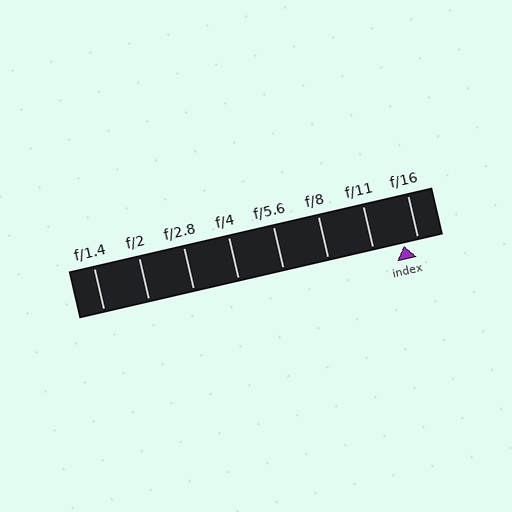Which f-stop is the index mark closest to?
The index mark is closest to f/16.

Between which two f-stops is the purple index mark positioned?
The index mark is between f/11 and f/16.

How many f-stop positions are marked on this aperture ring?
There are 8 f-stop positions marked.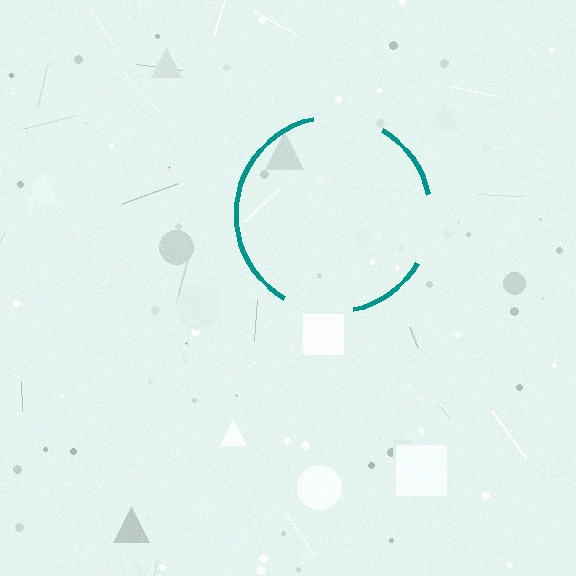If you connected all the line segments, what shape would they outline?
They would outline a circle.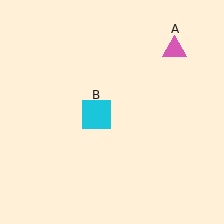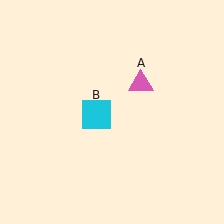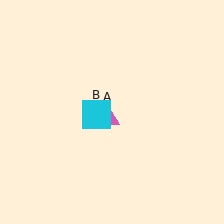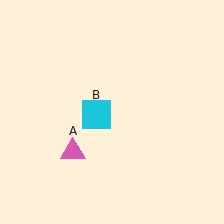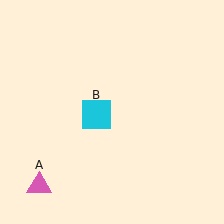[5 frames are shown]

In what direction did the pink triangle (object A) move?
The pink triangle (object A) moved down and to the left.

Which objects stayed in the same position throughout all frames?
Cyan square (object B) remained stationary.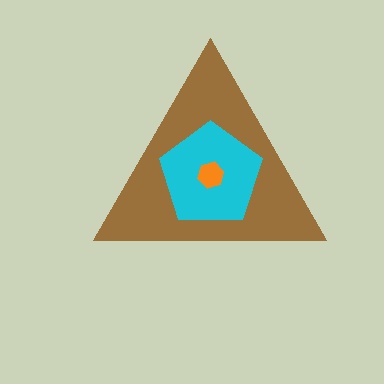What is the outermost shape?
The brown triangle.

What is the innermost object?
The orange hexagon.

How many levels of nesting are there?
3.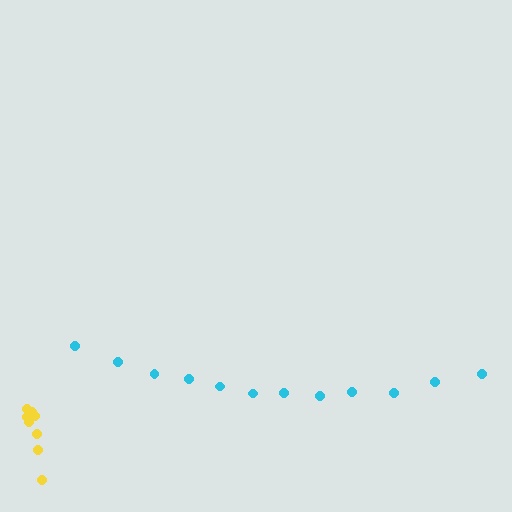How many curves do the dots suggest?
There are 2 distinct paths.